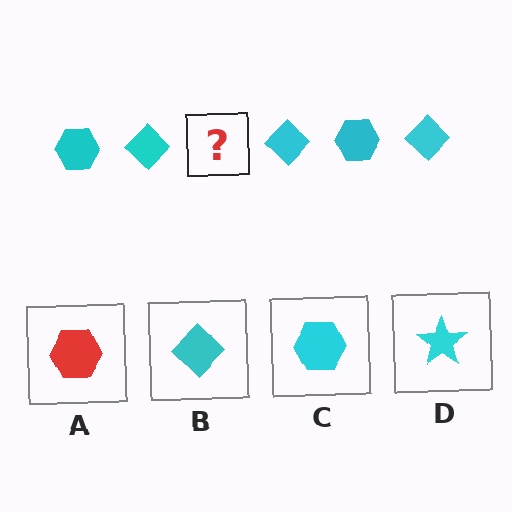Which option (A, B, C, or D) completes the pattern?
C.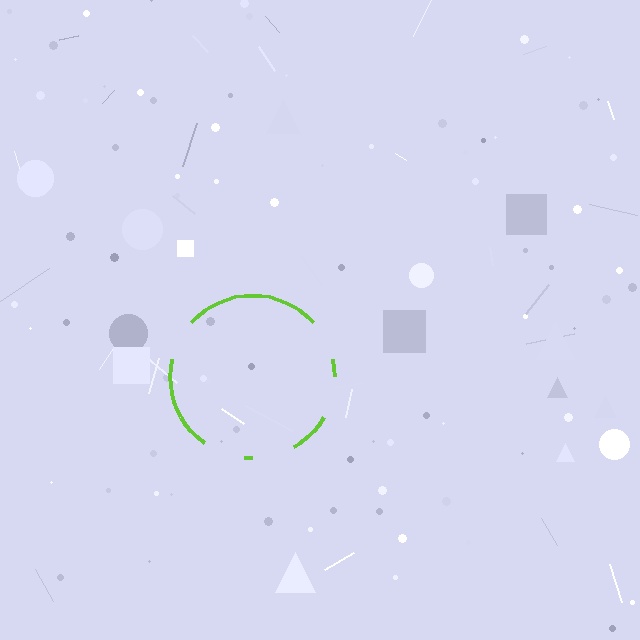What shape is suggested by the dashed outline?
The dashed outline suggests a circle.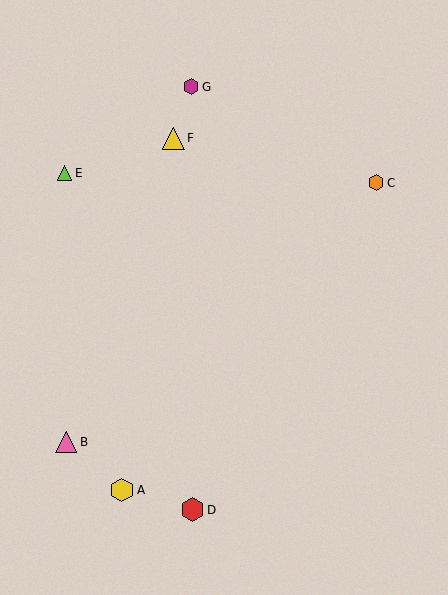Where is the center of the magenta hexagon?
The center of the magenta hexagon is at (191, 87).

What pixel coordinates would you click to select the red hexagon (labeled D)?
Click at (192, 510) to select the red hexagon D.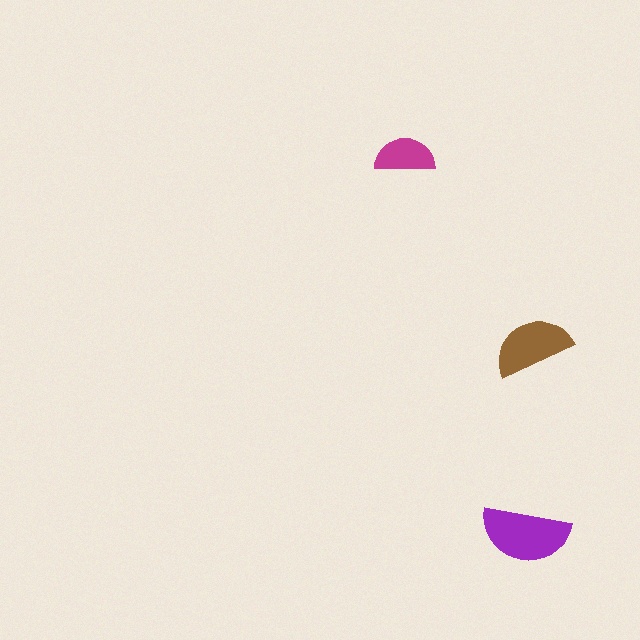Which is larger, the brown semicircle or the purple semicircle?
The purple one.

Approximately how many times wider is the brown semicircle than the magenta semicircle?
About 1.5 times wider.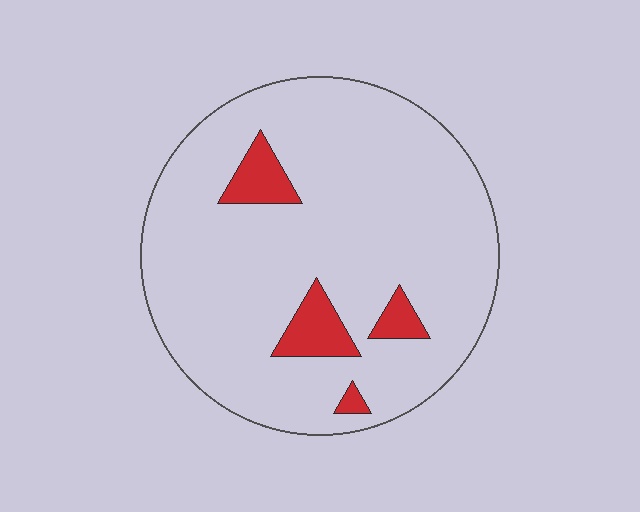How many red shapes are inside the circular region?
4.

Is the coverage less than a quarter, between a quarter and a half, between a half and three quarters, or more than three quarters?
Less than a quarter.